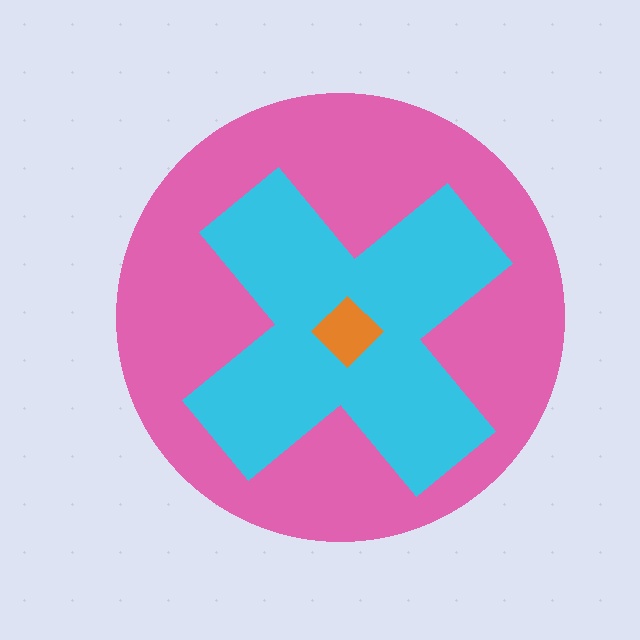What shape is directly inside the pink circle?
The cyan cross.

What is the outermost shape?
The pink circle.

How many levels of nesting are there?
3.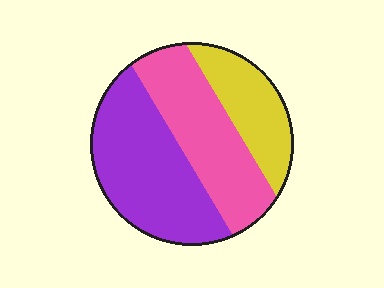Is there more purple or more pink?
Purple.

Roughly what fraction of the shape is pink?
Pink takes up between a quarter and a half of the shape.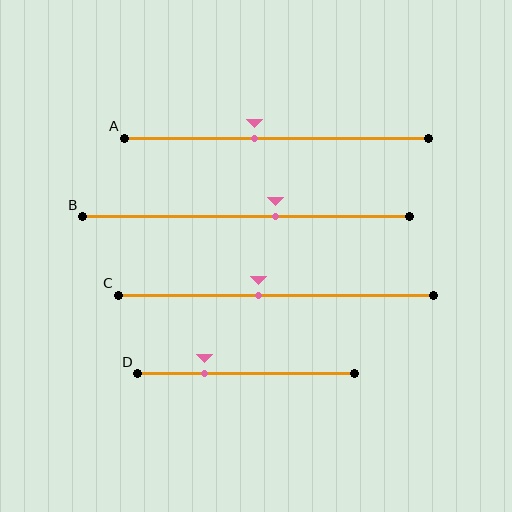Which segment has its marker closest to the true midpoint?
Segment C has its marker closest to the true midpoint.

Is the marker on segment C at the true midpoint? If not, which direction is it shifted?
No, the marker on segment C is shifted to the left by about 5% of the segment length.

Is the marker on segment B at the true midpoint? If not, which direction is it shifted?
No, the marker on segment B is shifted to the right by about 9% of the segment length.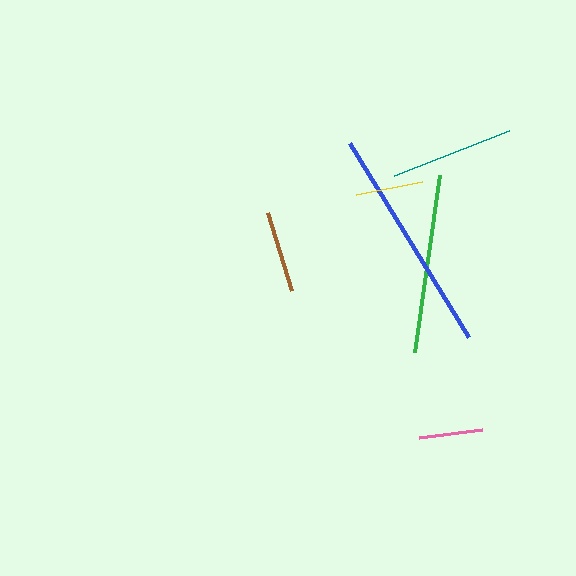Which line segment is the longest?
The blue line is the longest at approximately 228 pixels.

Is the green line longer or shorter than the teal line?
The green line is longer than the teal line.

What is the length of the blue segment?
The blue segment is approximately 228 pixels long.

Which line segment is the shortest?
The pink line is the shortest at approximately 63 pixels.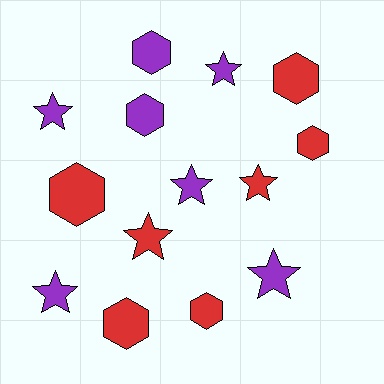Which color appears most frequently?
Purple, with 7 objects.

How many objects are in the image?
There are 14 objects.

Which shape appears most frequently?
Star, with 7 objects.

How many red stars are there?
There are 2 red stars.